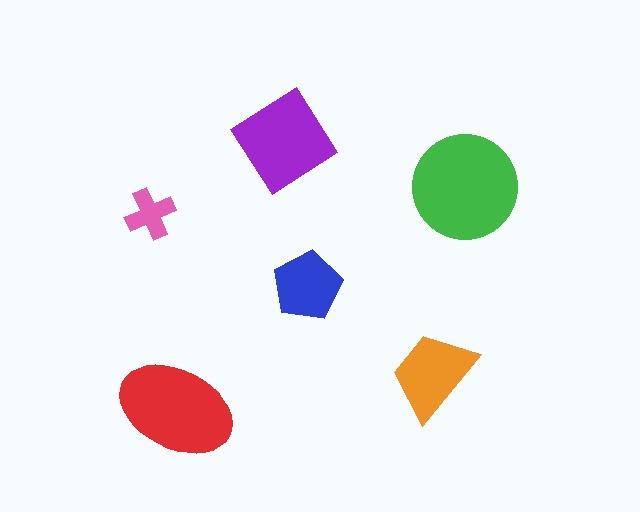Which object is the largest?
The green circle.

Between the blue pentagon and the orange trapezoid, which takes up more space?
The orange trapezoid.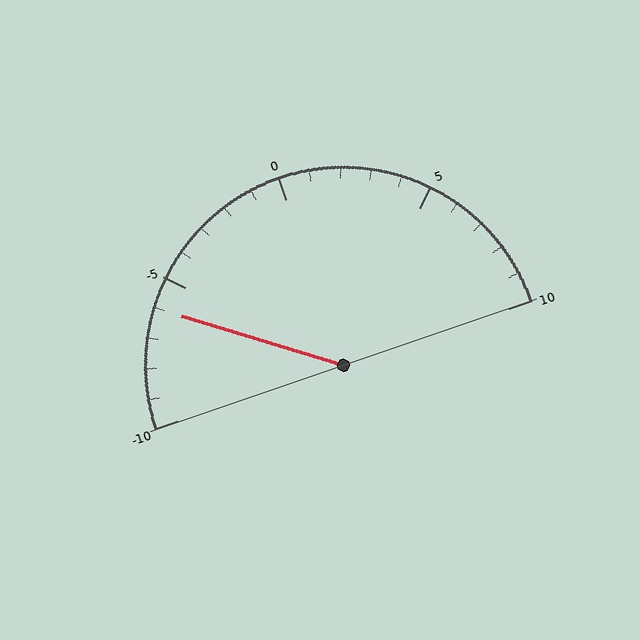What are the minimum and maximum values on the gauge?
The gauge ranges from -10 to 10.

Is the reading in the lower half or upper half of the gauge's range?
The reading is in the lower half of the range (-10 to 10).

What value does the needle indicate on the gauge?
The needle indicates approximately -6.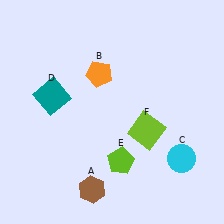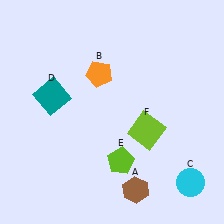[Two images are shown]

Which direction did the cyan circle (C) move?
The cyan circle (C) moved down.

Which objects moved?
The objects that moved are: the brown hexagon (A), the cyan circle (C).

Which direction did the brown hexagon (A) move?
The brown hexagon (A) moved right.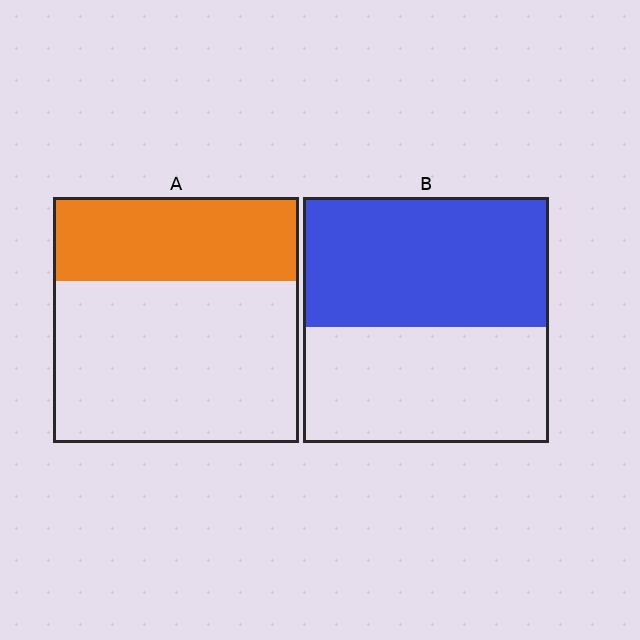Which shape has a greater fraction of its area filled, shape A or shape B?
Shape B.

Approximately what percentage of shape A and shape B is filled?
A is approximately 35% and B is approximately 55%.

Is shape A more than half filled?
No.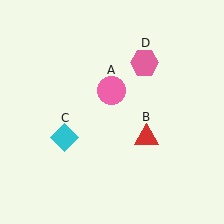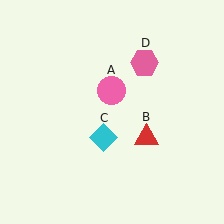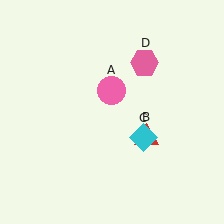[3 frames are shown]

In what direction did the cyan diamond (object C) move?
The cyan diamond (object C) moved right.